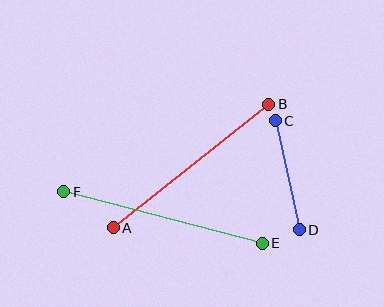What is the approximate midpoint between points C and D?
The midpoint is at approximately (287, 175) pixels.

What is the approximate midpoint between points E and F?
The midpoint is at approximately (163, 218) pixels.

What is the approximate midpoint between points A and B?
The midpoint is at approximately (191, 166) pixels.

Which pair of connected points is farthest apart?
Points E and F are farthest apart.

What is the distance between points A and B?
The distance is approximately 198 pixels.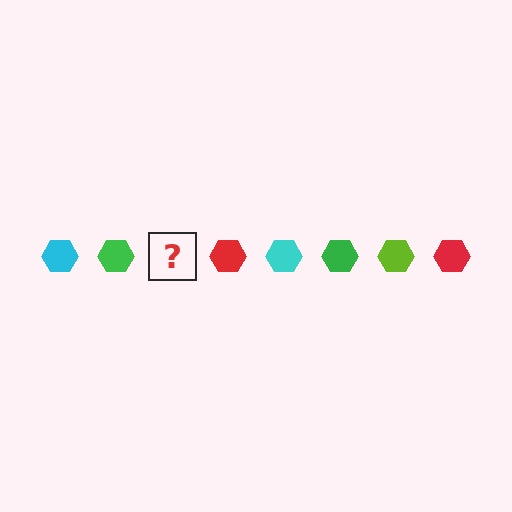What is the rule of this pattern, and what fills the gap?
The rule is that the pattern cycles through cyan, green, lime, red hexagons. The gap should be filled with a lime hexagon.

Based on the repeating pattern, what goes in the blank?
The blank should be a lime hexagon.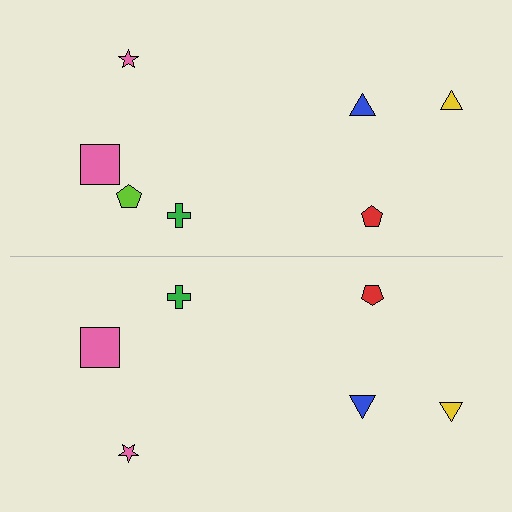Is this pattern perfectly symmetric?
No, the pattern is not perfectly symmetric. A lime pentagon is missing from the bottom side.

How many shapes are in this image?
There are 13 shapes in this image.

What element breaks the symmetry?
A lime pentagon is missing from the bottom side.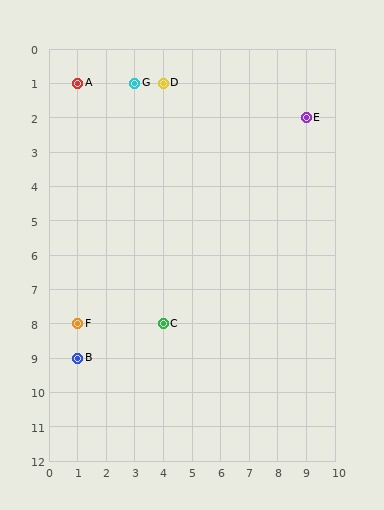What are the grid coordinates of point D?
Point D is at grid coordinates (4, 1).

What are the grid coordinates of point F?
Point F is at grid coordinates (1, 8).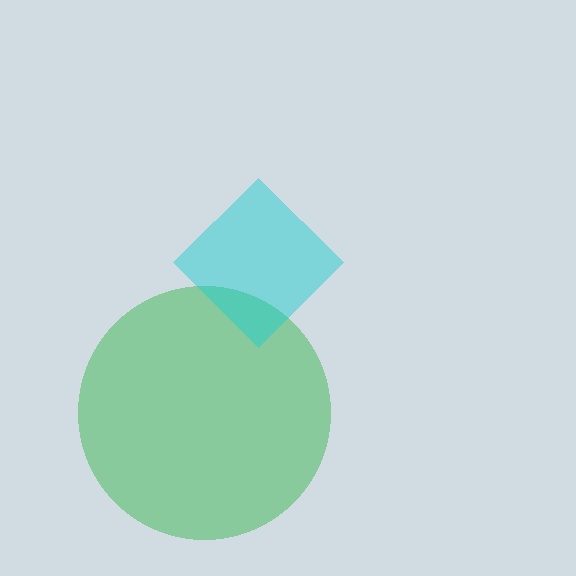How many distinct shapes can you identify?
There are 2 distinct shapes: a green circle, a cyan diamond.